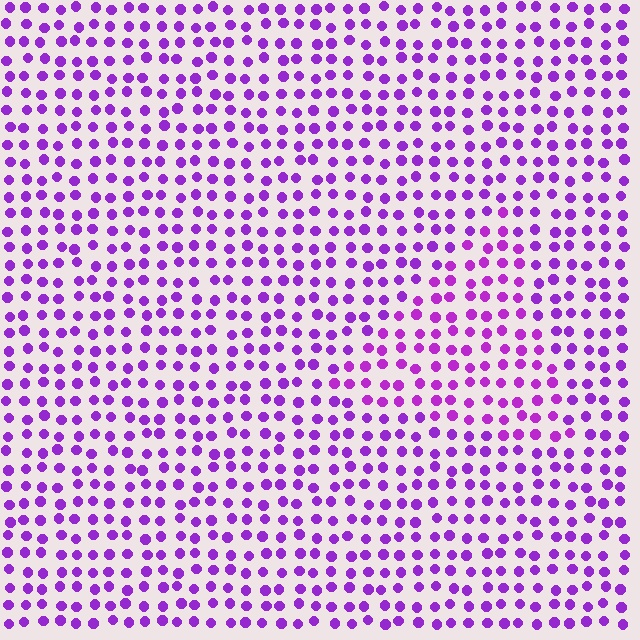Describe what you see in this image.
The image is filled with small purple elements in a uniform arrangement. A triangle-shaped region is visible where the elements are tinted to a slightly different hue, forming a subtle color boundary.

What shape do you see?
I see a triangle.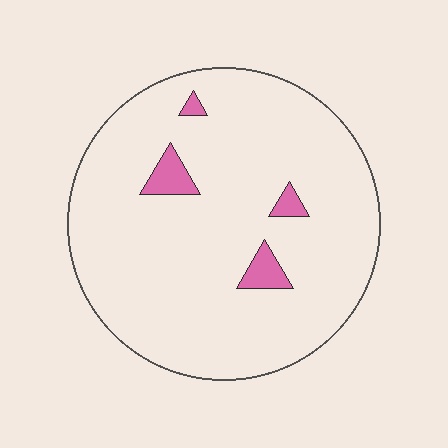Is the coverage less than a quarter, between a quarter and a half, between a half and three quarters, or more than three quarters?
Less than a quarter.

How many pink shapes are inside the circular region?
4.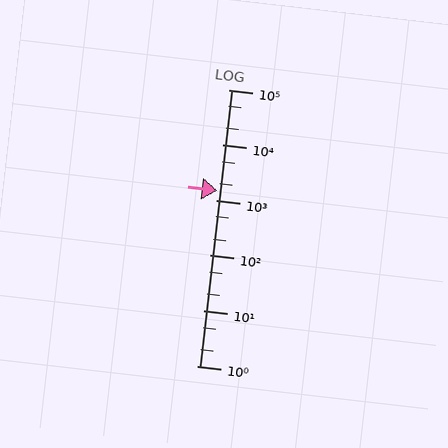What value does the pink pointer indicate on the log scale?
The pointer indicates approximately 1500.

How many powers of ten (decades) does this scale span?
The scale spans 5 decades, from 1 to 100000.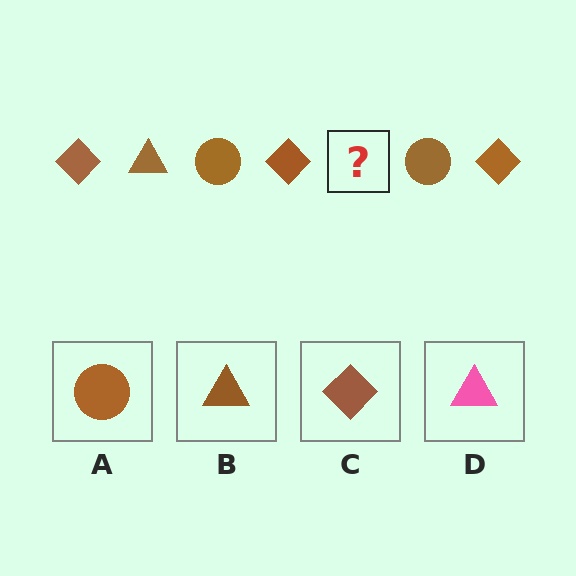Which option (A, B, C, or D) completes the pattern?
B.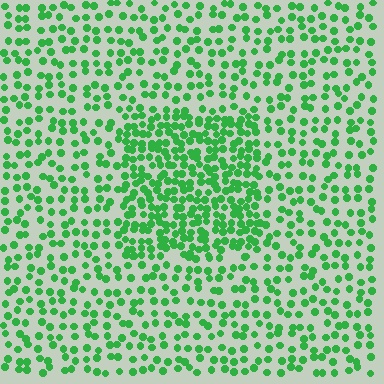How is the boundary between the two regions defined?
The boundary is defined by a change in element density (approximately 2.0x ratio). All elements are the same color, size, and shape.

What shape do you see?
I see a rectangle.